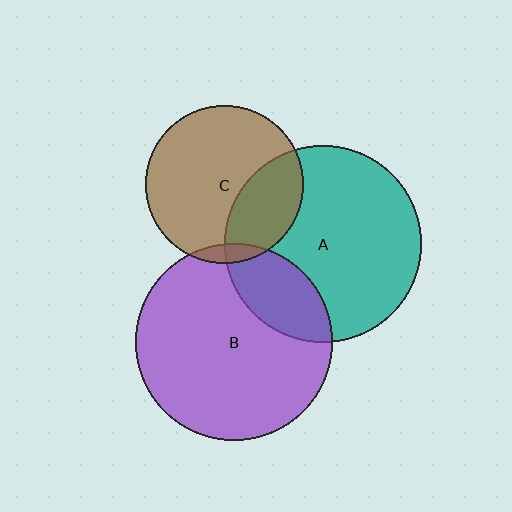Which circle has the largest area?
Circle A (teal).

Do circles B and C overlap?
Yes.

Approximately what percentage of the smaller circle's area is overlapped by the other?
Approximately 5%.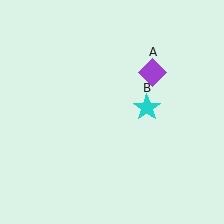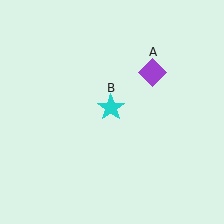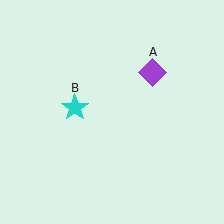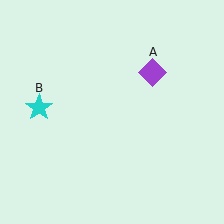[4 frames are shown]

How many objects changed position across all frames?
1 object changed position: cyan star (object B).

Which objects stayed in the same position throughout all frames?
Purple diamond (object A) remained stationary.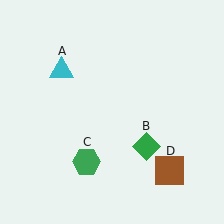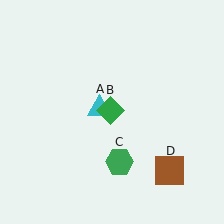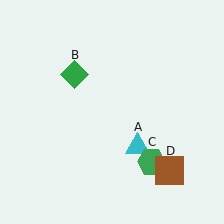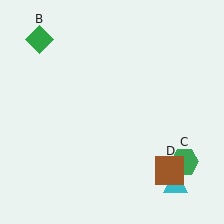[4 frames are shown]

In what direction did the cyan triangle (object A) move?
The cyan triangle (object A) moved down and to the right.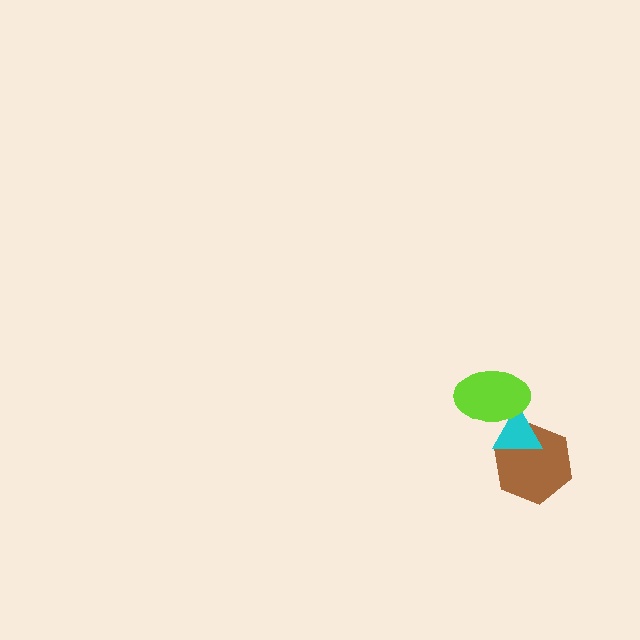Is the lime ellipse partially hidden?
No, no other shape covers it.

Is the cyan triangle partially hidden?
Yes, it is partially covered by another shape.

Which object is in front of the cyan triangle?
The lime ellipse is in front of the cyan triangle.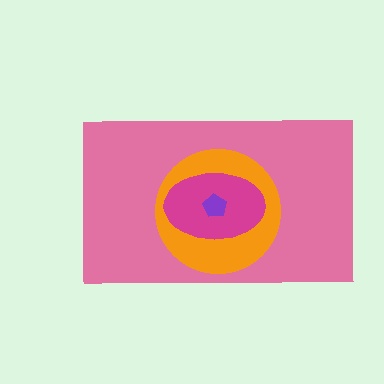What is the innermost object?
The purple pentagon.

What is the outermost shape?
The pink rectangle.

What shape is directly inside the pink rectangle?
The orange circle.